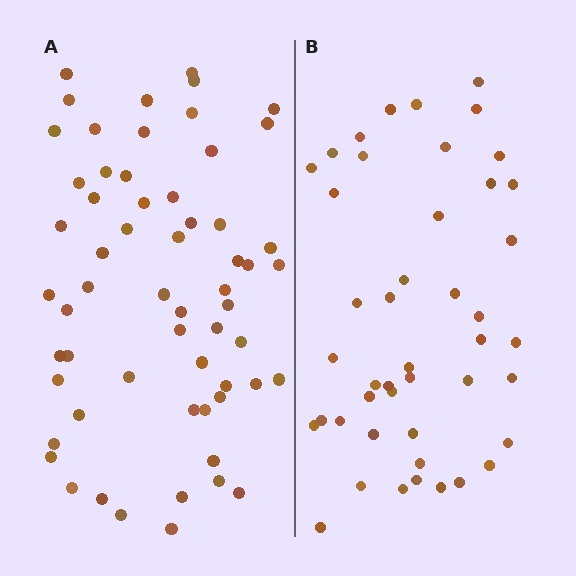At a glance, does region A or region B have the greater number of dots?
Region A (the left region) has more dots.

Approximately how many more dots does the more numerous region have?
Region A has approximately 15 more dots than region B.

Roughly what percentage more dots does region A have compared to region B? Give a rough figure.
About 35% more.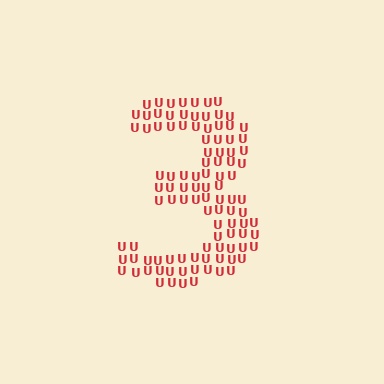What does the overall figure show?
The overall figure shows the digit 3.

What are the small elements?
The small elements are letter U's.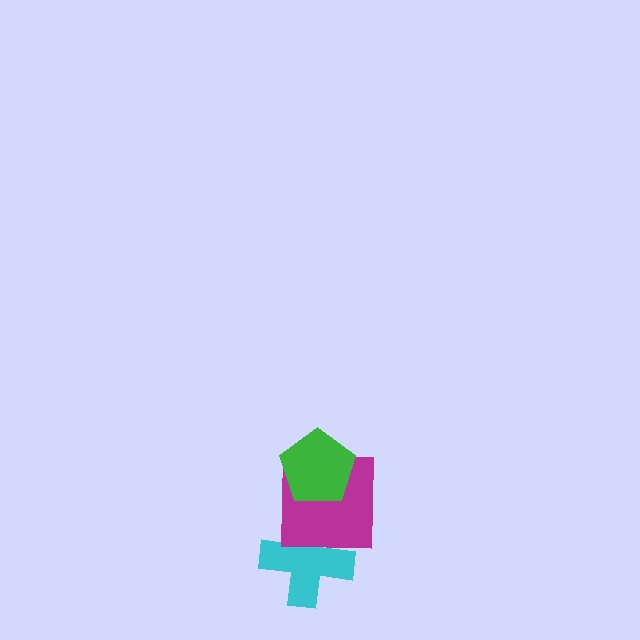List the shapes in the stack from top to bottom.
From top to bottom: the green pentagon, the magenta square, the cyan cross.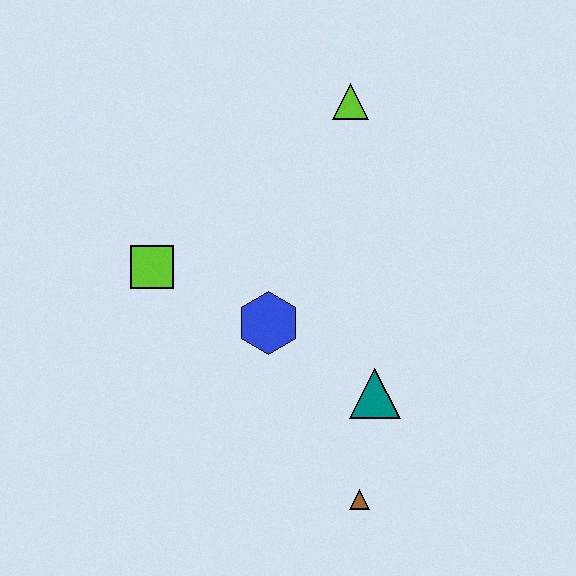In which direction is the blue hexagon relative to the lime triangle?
The blue hexagon is below the lime triangle.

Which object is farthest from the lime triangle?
The brown triangle is farthest from the lime triangle.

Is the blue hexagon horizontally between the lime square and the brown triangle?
Yes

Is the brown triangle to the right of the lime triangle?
Yes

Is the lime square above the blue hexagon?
Yes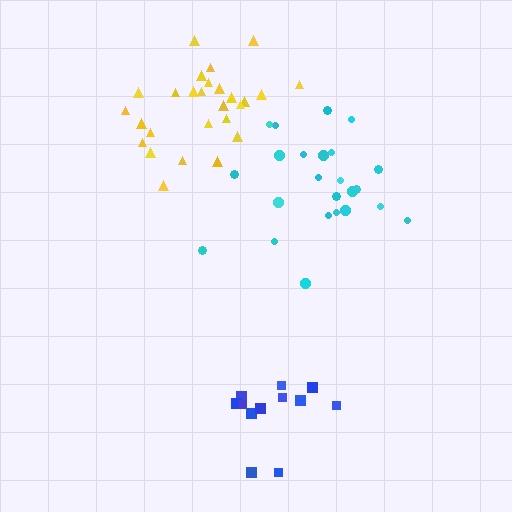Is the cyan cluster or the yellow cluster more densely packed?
Yellow.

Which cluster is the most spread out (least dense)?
Blue.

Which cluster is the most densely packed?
Yellow.